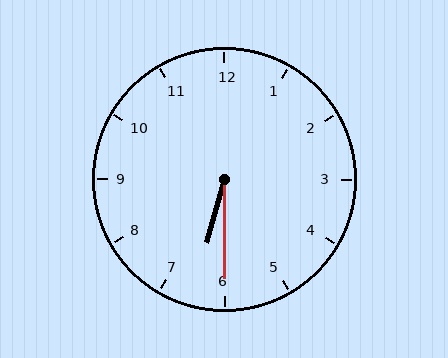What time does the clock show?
6:30.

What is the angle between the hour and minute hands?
Approximately 15 degrees.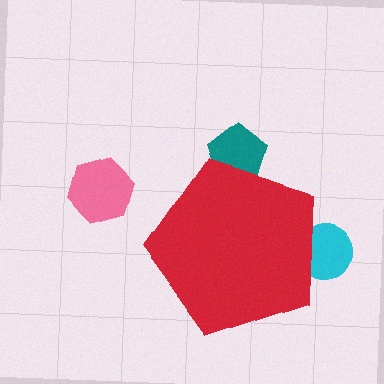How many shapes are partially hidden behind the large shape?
2 shapes are partially hidden.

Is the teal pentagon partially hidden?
Yes, the teal pentagon is partially hidden behind the red pentagon.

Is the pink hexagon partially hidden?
No, the pink hexagon is fully visible.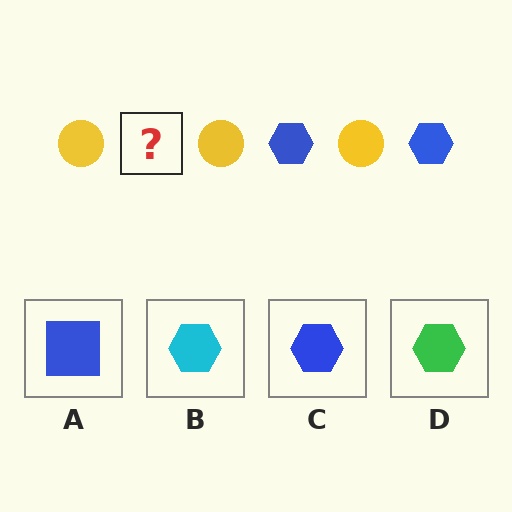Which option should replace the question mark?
Option C.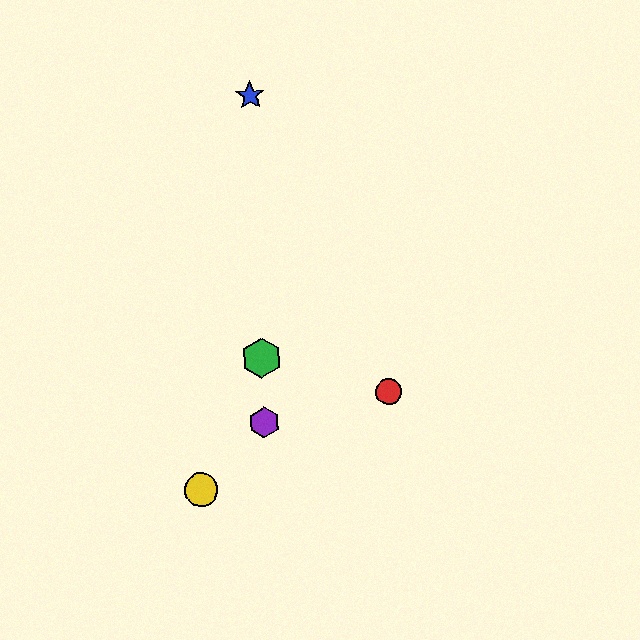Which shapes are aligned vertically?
The blue star, the green hexagon, the purple hexagon are aligned vertically.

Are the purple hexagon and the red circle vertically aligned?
No, the purple hexagon is at x≈264 and the red circle is at x≈389.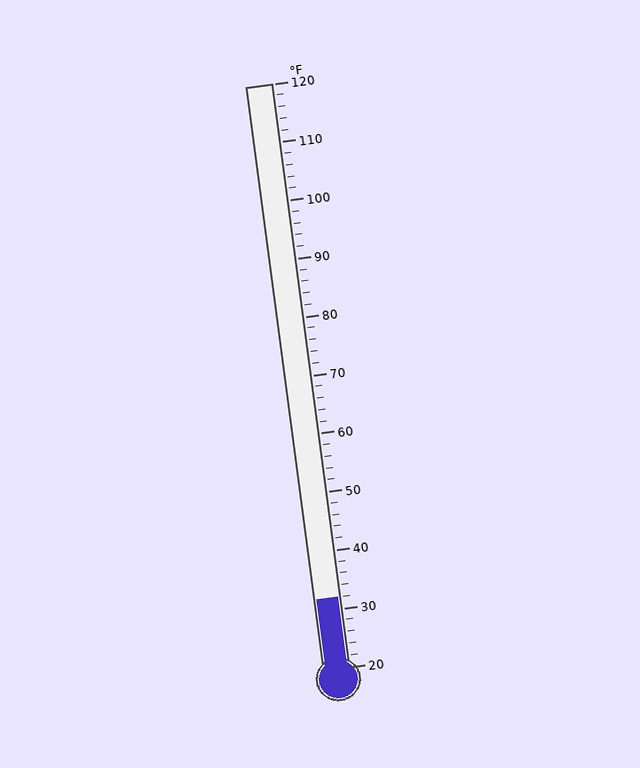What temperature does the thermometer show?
The thermometer shows approximately 32°F.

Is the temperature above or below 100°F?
The temperature is below 100°F.